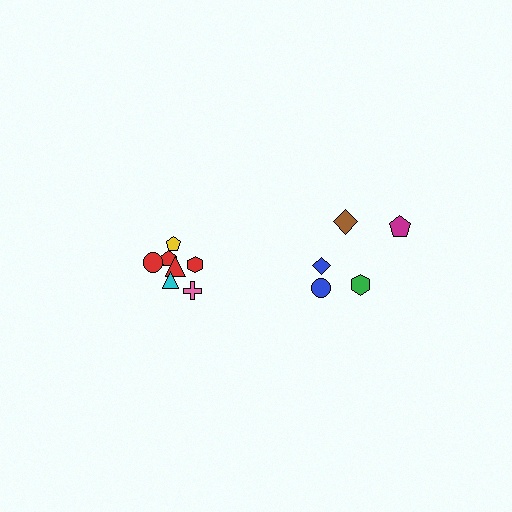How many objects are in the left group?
There are 7 objects.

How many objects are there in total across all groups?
There are 12 objects.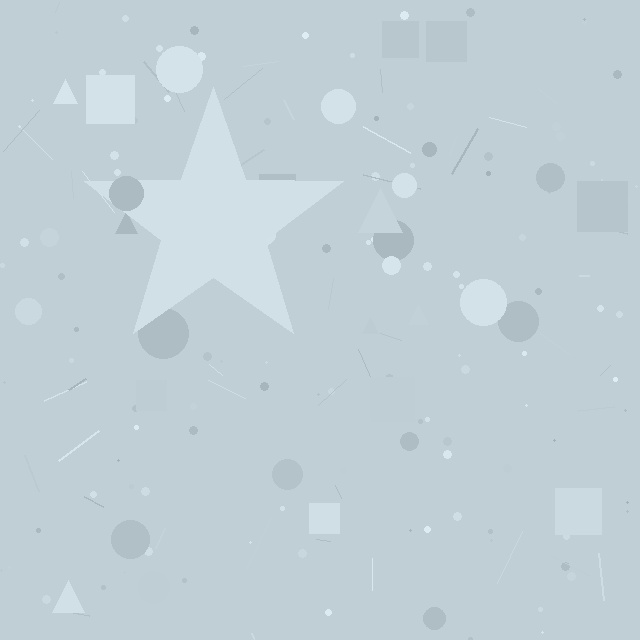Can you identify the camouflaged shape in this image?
The camouflaged shape is a star.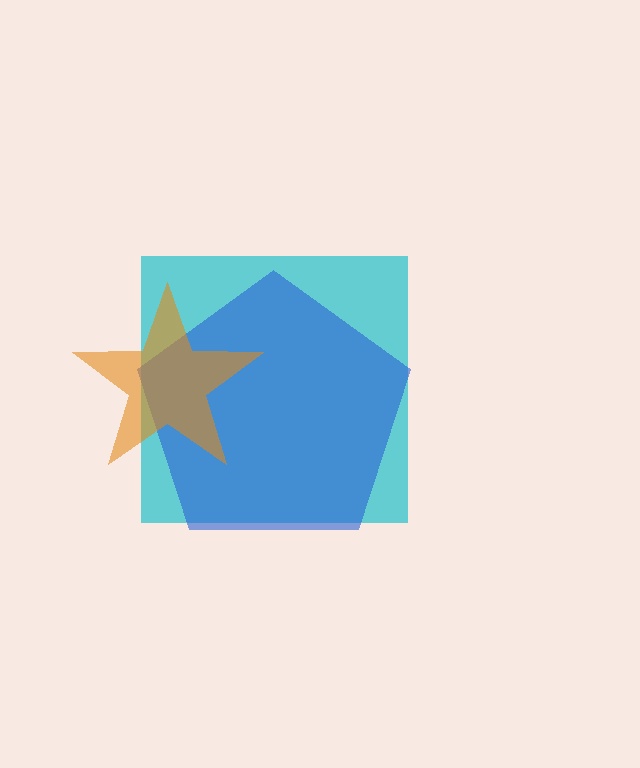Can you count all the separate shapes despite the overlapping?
Yes, there are 3 separate shapes.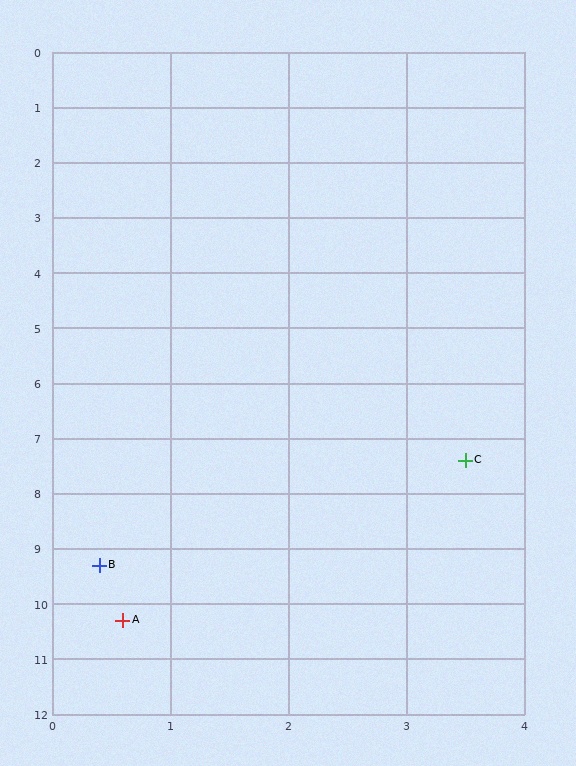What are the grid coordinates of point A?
Point A is at approximately (0.6, 10.3).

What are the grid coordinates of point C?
Point C is at approximately (3.5, 7.4).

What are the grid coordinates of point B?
Point B is at approximately (0.4, 9.3).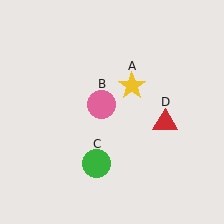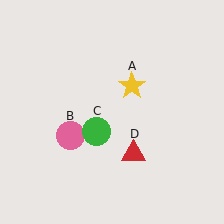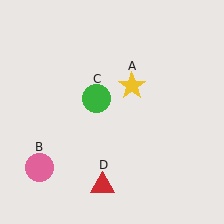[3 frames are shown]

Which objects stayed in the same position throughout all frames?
Yellow star (object A) remained stationary.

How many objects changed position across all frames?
3 objects changed position: pink circle (object B), green circle (object C), red triangle (object D).